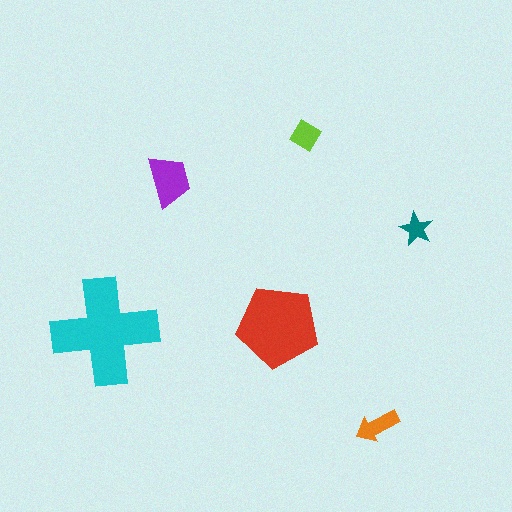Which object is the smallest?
The teal star.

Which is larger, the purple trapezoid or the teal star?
The purple trapezoid.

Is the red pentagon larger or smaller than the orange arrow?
Larger.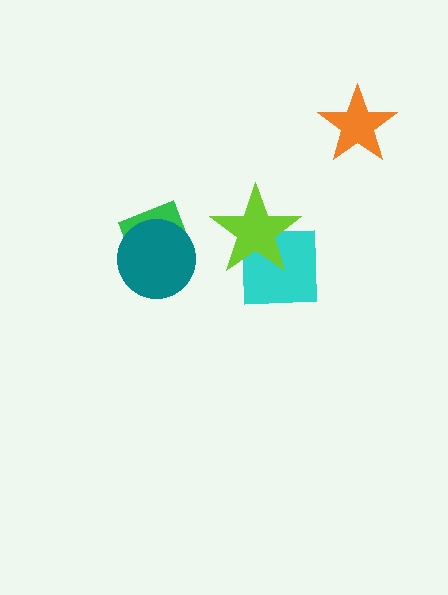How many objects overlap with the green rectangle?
1 object overlaps with the green rectangle.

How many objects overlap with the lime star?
1 object overlaps with the lime star.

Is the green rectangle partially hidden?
Yes, it is partially covered by another shape.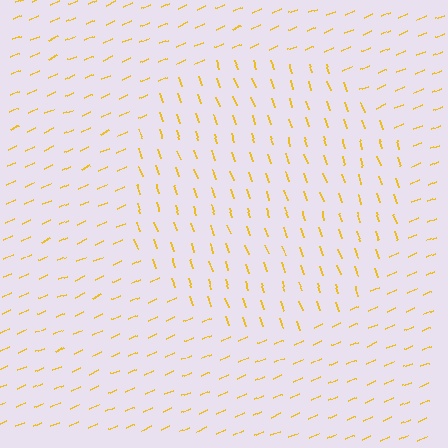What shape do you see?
I see a circle.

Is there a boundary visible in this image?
Yes, there is a texture boundary formed by a change in line orientation.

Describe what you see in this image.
The image is filled with small yellow line segments. A circle region in the image has lines oriented differently from the surrounding lines, creating a visible texture boundary.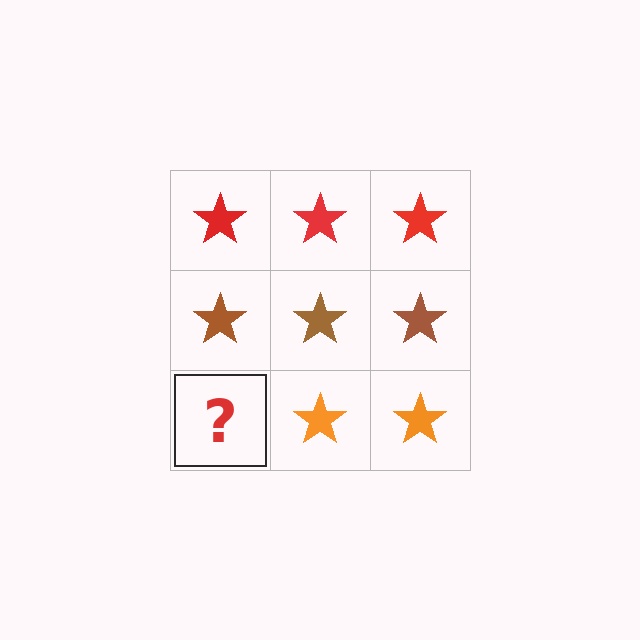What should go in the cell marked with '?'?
The missing cell should contain an orange star.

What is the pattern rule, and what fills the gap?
The rule is that each row has a consistent color. The gap should be filled with an orange star.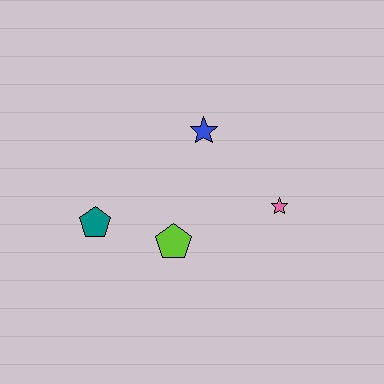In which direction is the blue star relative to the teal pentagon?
The blue star is to the right of the teal pentagon.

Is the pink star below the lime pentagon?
No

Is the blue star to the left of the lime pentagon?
No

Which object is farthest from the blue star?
The teal pentagon is farthest from the blue star.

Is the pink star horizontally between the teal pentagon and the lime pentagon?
No